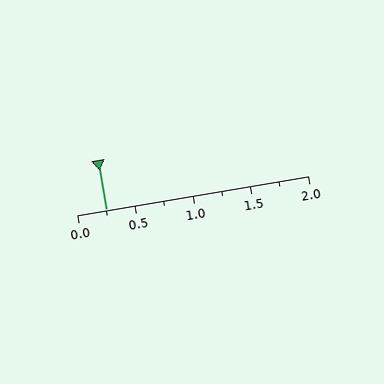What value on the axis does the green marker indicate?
The marker indicates approximately 0.25.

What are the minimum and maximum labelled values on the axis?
The axis runs from 0.0 to 2.0.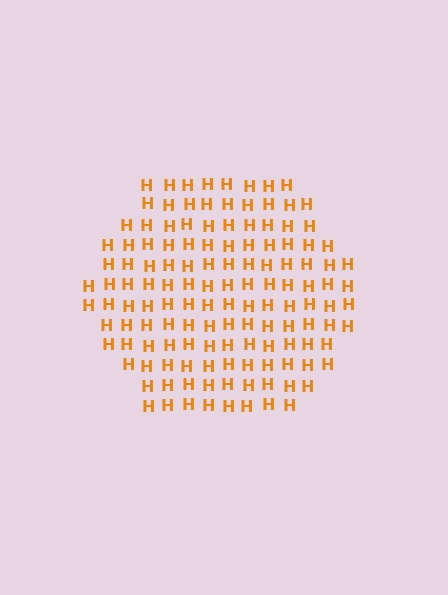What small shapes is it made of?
It is made of small letter H's.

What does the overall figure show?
The overall figure shows a hexagon.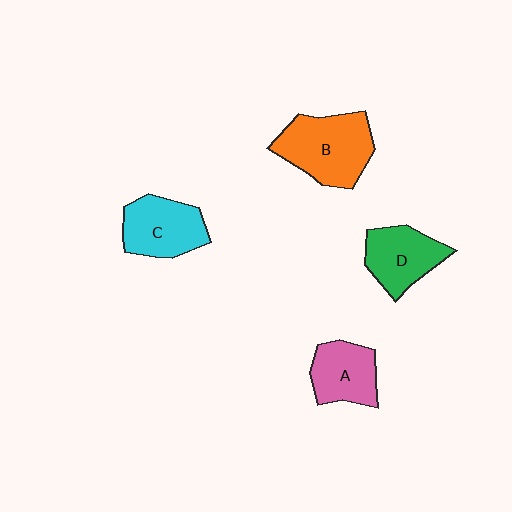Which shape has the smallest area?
Shape A (pink).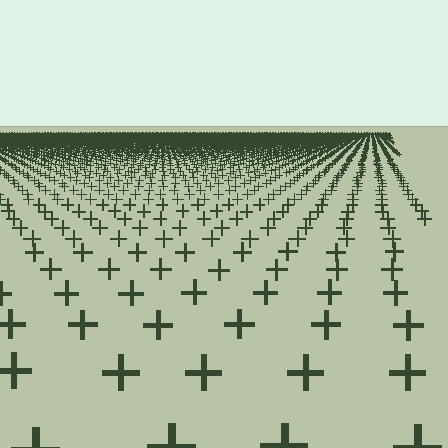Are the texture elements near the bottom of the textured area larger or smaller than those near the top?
Larger. Near the bottom, elements are closer to the viewer and appear at a bigger on-screen size.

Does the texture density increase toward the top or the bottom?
Density increases toward the top.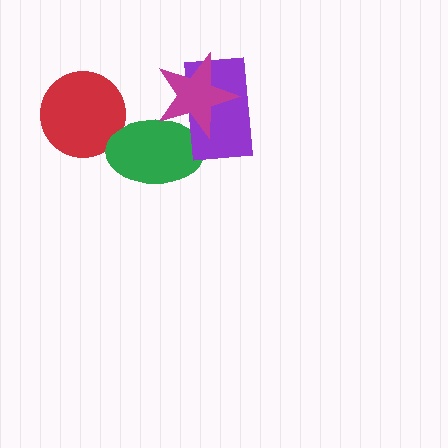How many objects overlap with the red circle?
1 object overlaps with the red circle.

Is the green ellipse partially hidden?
Yes, it is partially covered by another shape.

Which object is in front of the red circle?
The green ellipse is in front of the red circle.